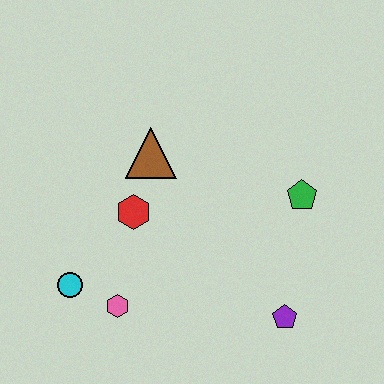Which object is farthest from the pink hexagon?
The green pentagon is farthest from the pink hexagon.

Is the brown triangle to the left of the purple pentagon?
Yes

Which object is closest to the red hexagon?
The brown triangle is closest to the red hexagon.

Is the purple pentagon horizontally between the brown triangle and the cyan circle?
No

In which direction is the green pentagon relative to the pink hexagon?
The green pentagon is to the right of the pink hexagon.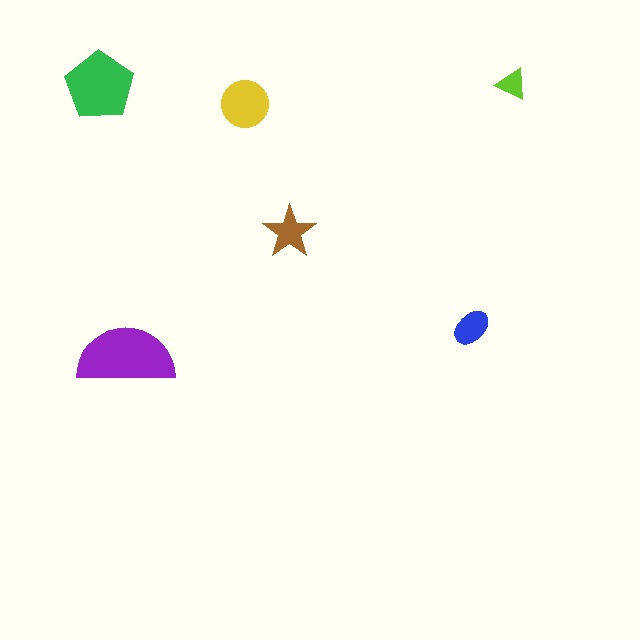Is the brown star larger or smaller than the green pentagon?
Smaller.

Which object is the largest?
The purple semicircle.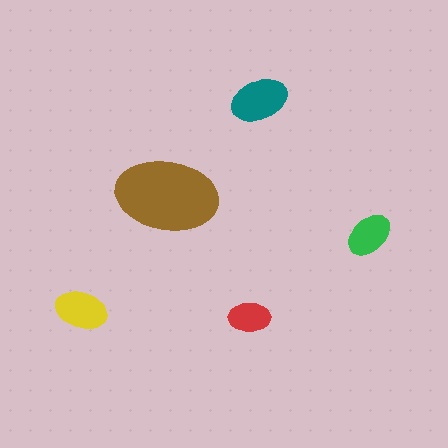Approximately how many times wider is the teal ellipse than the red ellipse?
About 1.5 times wider.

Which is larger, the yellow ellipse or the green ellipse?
The yellow one.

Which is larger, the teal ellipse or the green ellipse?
The teal one.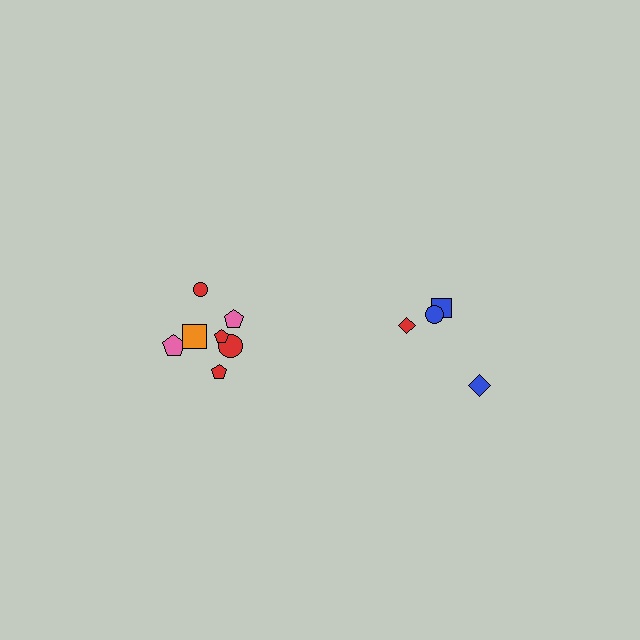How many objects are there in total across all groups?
There are 11 objects.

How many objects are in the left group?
There are 7 objects.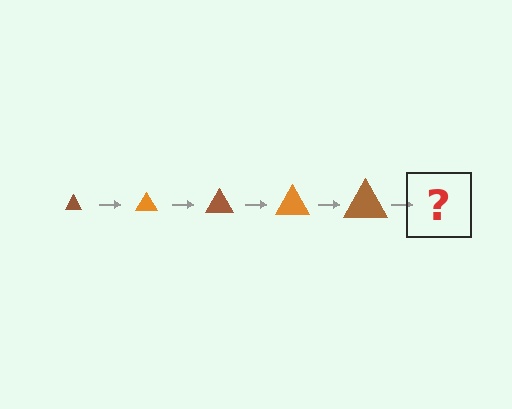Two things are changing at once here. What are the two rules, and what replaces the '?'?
The two rules are that the triangle grows larger each step and the color cycles through brown and orange. The '?' should be an orange triangle, larger than the previous one.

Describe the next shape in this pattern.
It should be an orange triangle, larger than the previous one.